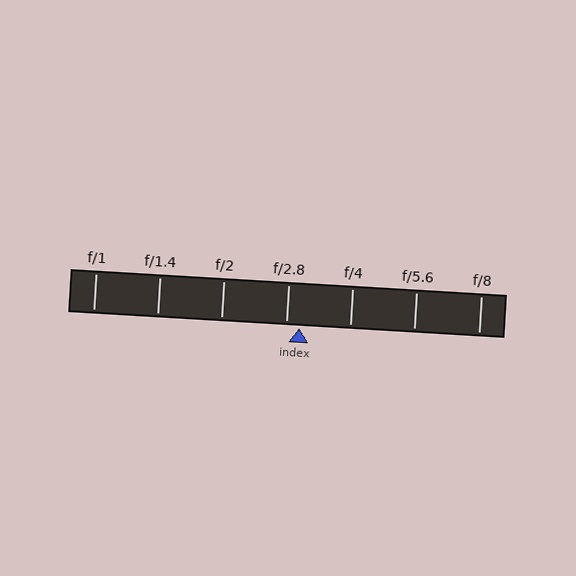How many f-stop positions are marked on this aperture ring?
There are 7 f-stop positions marked.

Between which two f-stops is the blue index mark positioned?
The index mark is between f/2.8 and f/4.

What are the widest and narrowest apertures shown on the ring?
The widest aperture shown is f/1 and the narrowest is f/8.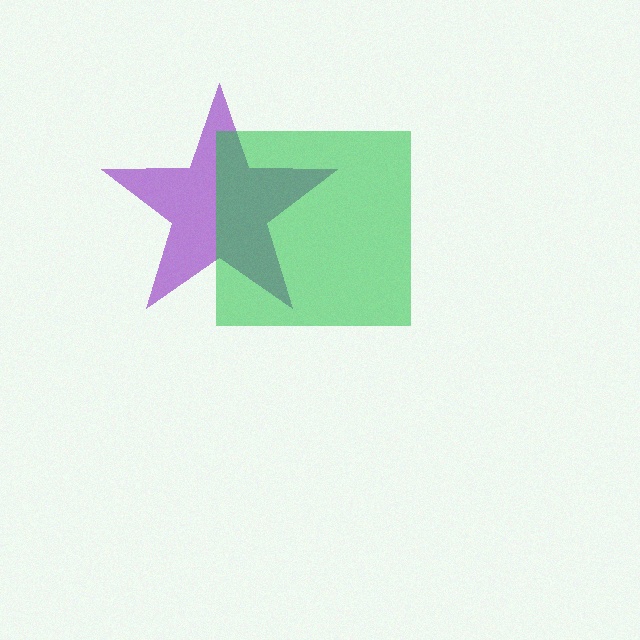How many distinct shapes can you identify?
There are 2 distinct shapes: a purple star, a green square.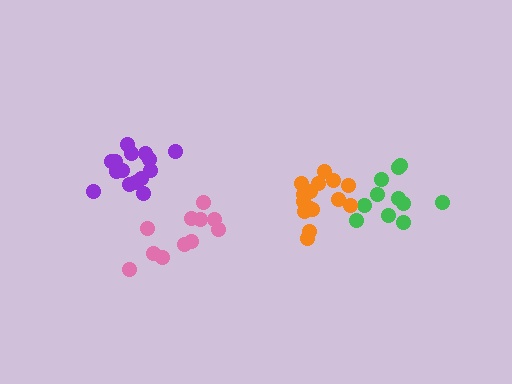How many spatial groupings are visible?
There are 4 spatial groupings.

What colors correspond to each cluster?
The clusters are colored: purple, green, orange, pink.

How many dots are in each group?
Group 1: 15 dots, Group 2: 11 dots, Group 3: 15 dots, Group 4: 11 dots (52 total).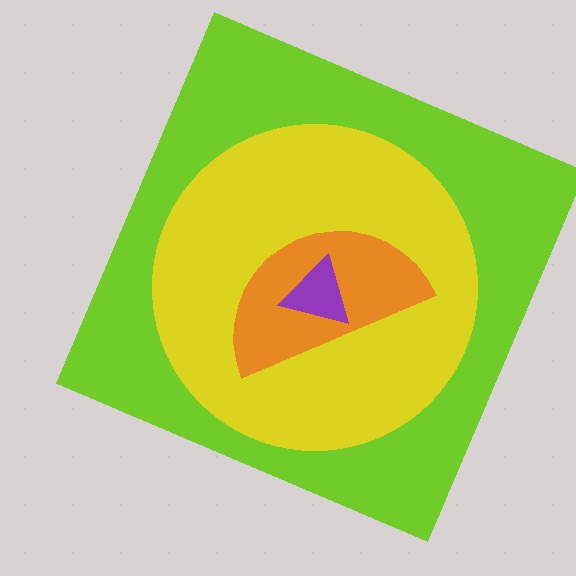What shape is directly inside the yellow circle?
The orange semicircle.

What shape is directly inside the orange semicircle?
The purple triangle.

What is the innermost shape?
The purple triangle.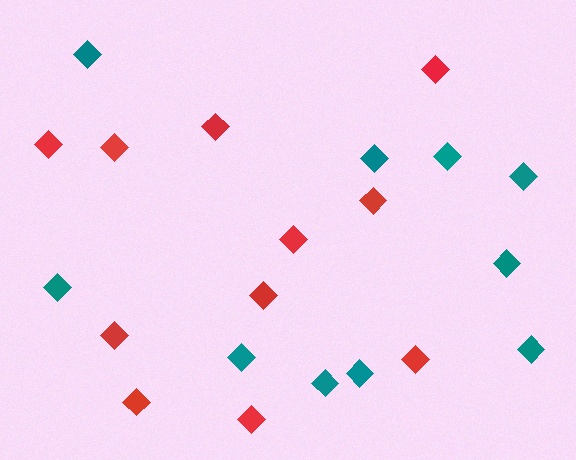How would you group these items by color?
There are 2 groups: one group of red diamonds (11) and one group of teal diamonds (10).